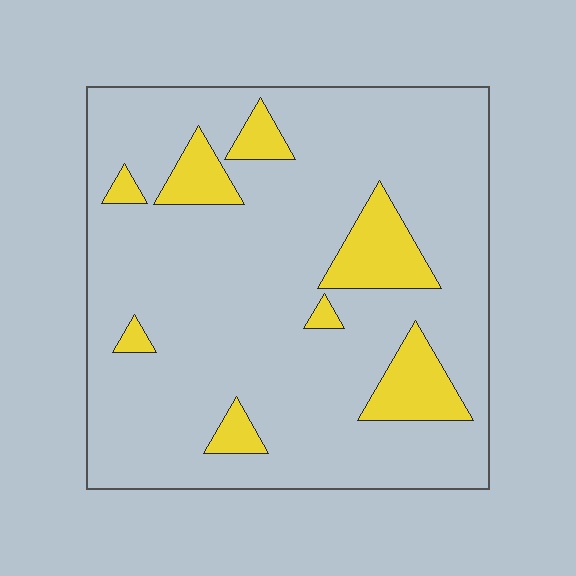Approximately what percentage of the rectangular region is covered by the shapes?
Approximately 15%.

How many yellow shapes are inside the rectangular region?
8.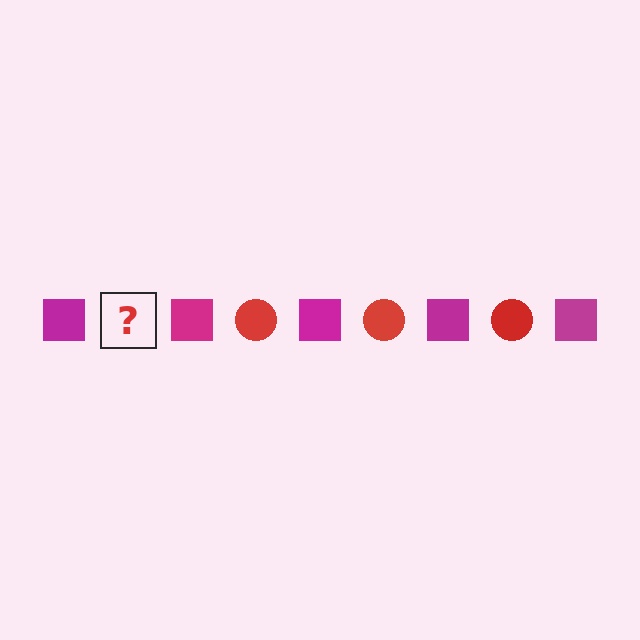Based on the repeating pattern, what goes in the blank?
The blank should be a red circle.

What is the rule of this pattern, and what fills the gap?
The rule is that the pattern alternates between magenta square and red circle. The gap should be filled with a red circle.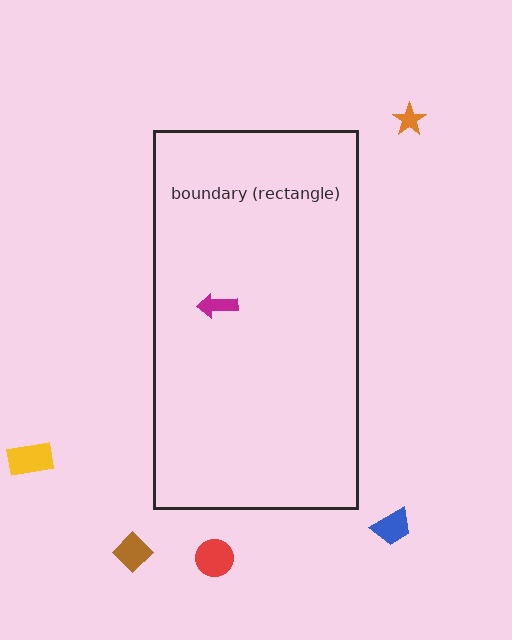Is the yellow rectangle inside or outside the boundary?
Outside.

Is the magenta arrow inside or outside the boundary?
Inside.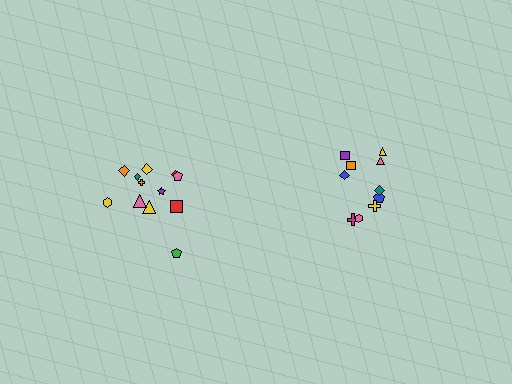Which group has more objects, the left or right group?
The left group.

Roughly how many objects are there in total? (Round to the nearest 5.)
Roughly 20 objects in total.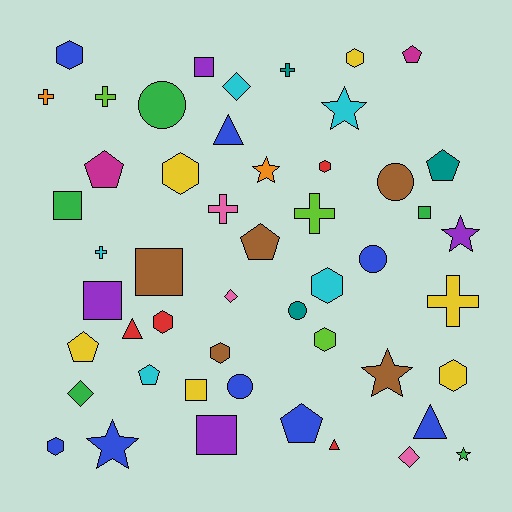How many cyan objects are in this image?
There are 5 cyan objects.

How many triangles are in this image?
There are 4 triangles.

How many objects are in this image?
There are 50 objects.